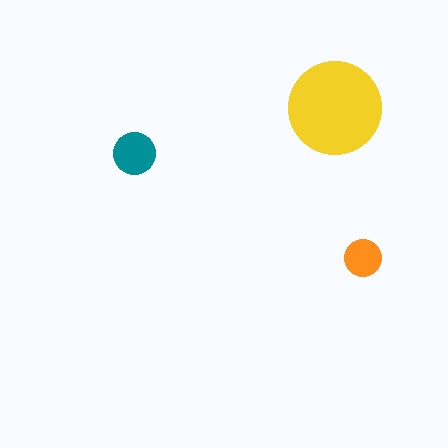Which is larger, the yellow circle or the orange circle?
The yellow one.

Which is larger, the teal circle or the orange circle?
The teal one.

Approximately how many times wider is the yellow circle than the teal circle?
About 2 times wider.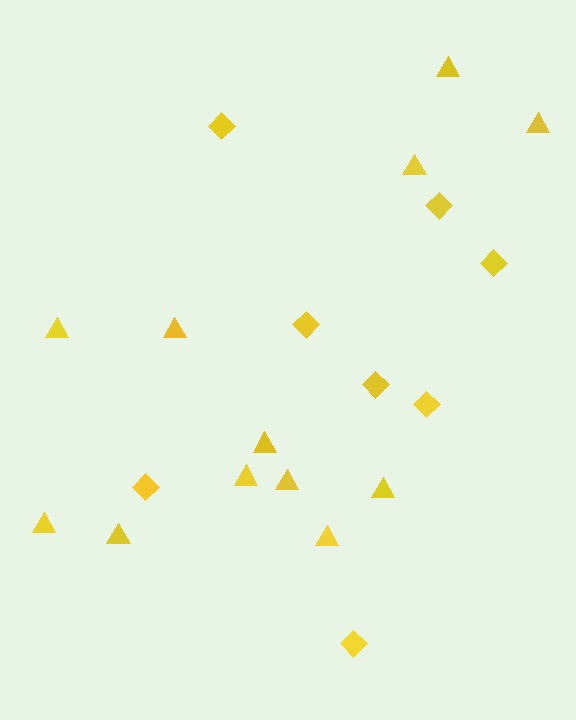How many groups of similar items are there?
There are 2 groups: one group of triangles (12) and one group of diamonds (8).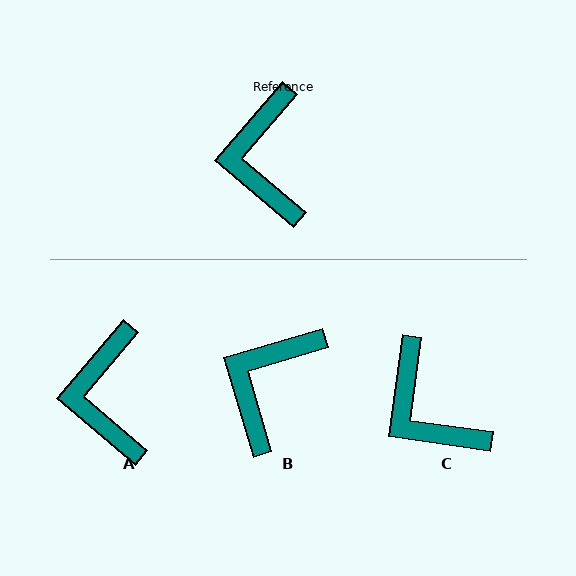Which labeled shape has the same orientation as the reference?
A.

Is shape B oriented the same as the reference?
No, it is off by about 33 degrees.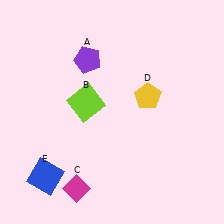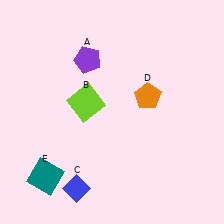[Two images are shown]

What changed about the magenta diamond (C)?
In Image 1, C is magenta. In Image 2, it changed to blue.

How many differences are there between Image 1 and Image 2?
There are 3 differences between the two images.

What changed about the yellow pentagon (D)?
In Image 1, D is yellow. In Image 2, it changed to orange.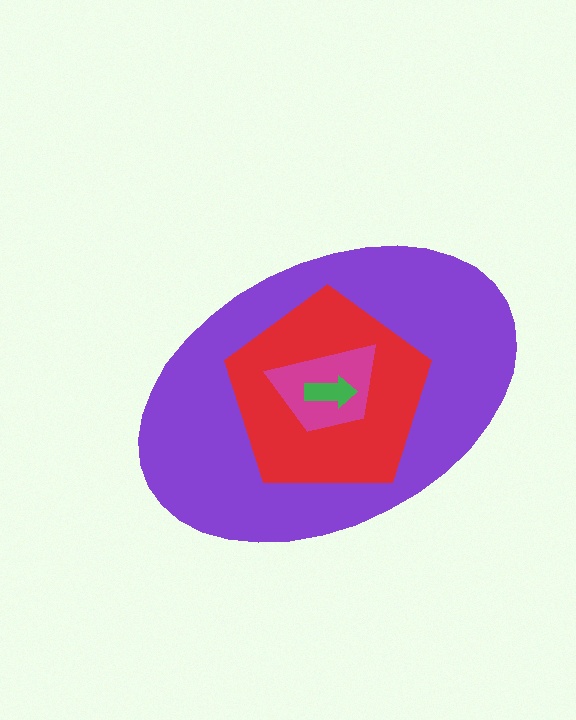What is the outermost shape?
The purple ellipse.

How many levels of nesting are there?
4.